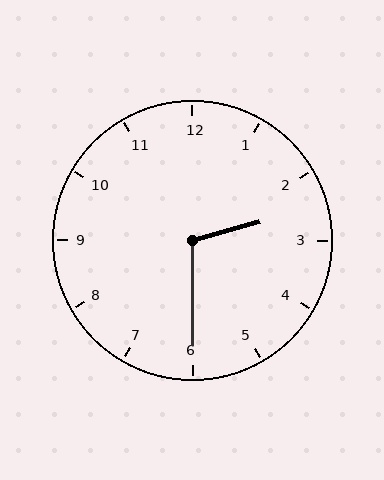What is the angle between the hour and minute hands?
Approximately 105 degrees.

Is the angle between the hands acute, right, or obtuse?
It is obtuse.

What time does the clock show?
2:30.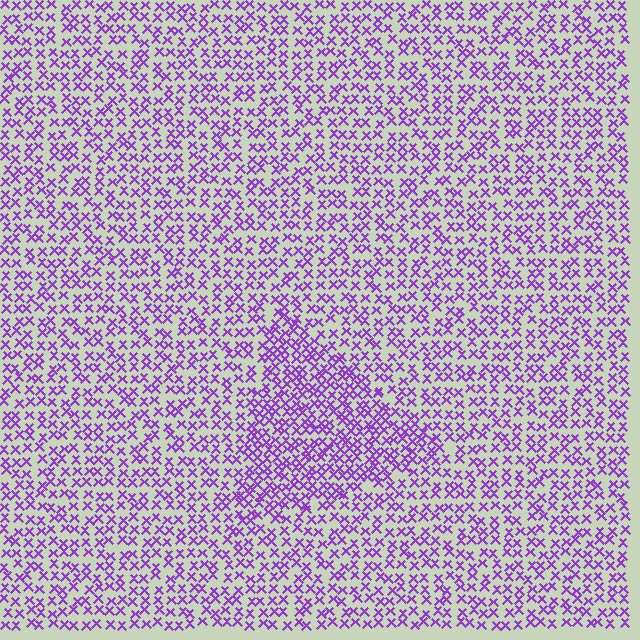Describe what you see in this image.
The image contains small purple elements arranged at two different densities. A triangle-shaped region is visible where the elements are more densely packed than the surrounding area.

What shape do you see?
I see a triangle.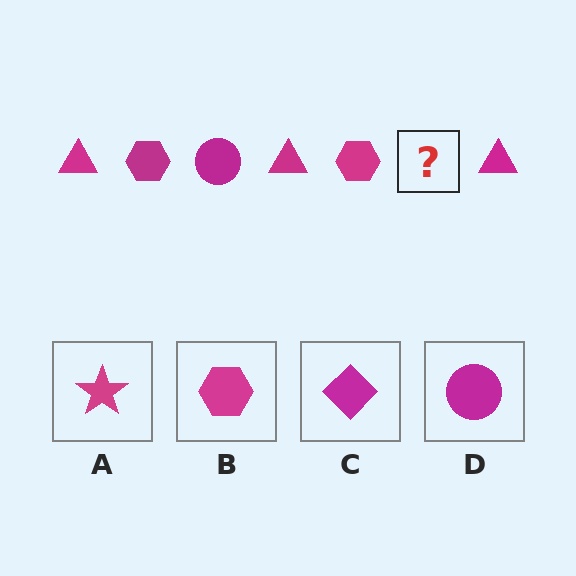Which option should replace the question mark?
Option D.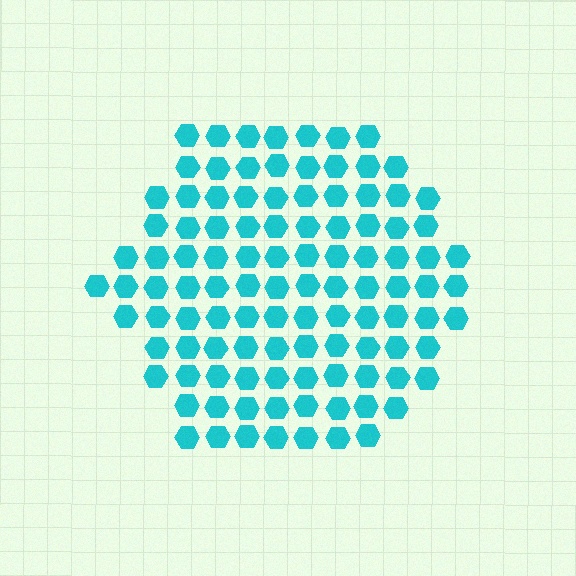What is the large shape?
The large shape is a hexagon.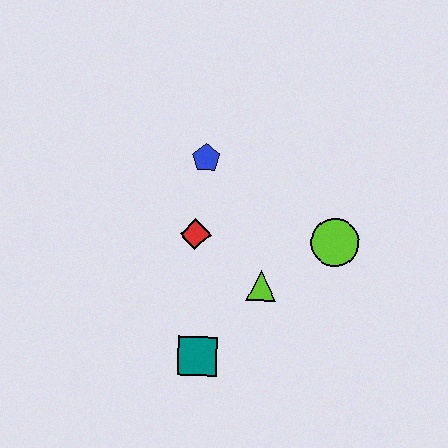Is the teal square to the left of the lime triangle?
Yes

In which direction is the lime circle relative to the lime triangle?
The lime circle is to the right of the lime triangle.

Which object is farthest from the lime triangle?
The blue pentagon is farthest from the lime triangle.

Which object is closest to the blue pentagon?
The red diamond is closest to the blue pentagon.